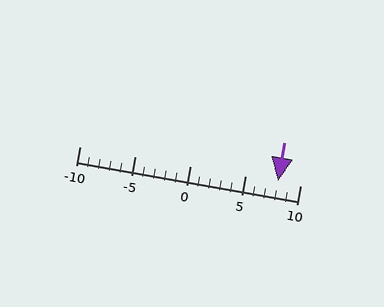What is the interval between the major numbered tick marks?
The major tick marks are spaced 5 units apart.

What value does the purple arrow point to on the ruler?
The purple arrow points to approximately 8.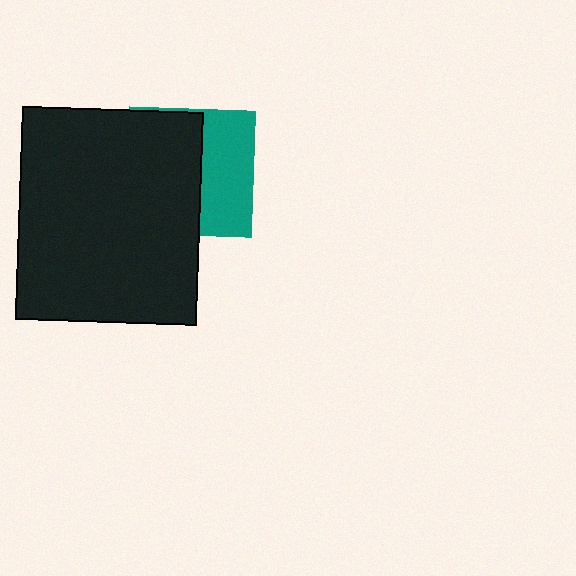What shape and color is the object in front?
The object in front is a black rectangle.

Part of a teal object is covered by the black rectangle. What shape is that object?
It is a square.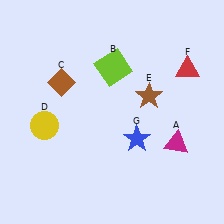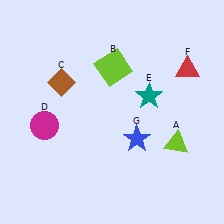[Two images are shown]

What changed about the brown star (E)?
In Image 1, E is brown. In Image 2, it changed to teal.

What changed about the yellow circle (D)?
In Image 1, D is yellow. In Image 2, it changed to magenta.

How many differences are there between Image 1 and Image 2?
There are 3 differences between the two images.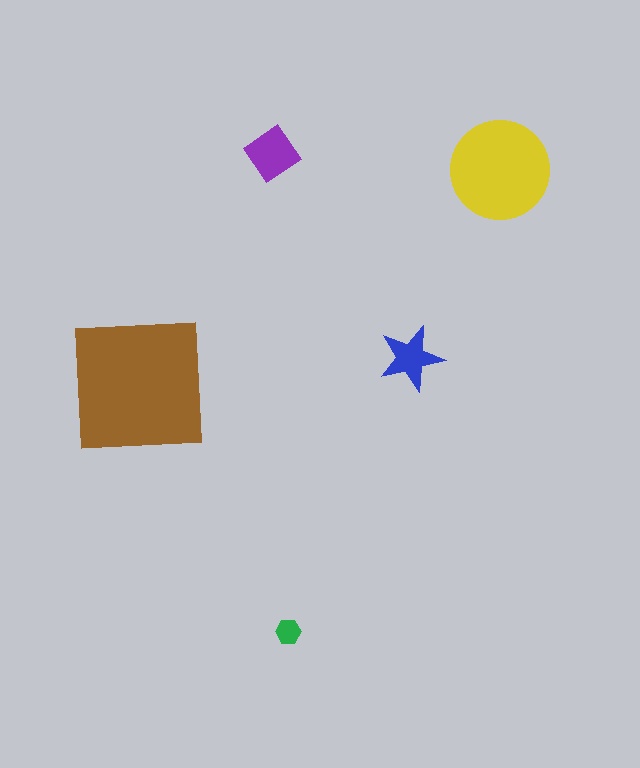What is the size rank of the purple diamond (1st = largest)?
3rd.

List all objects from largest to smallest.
The brown square, the yellow circle, the purple diamond, the blue star, the green hexagon.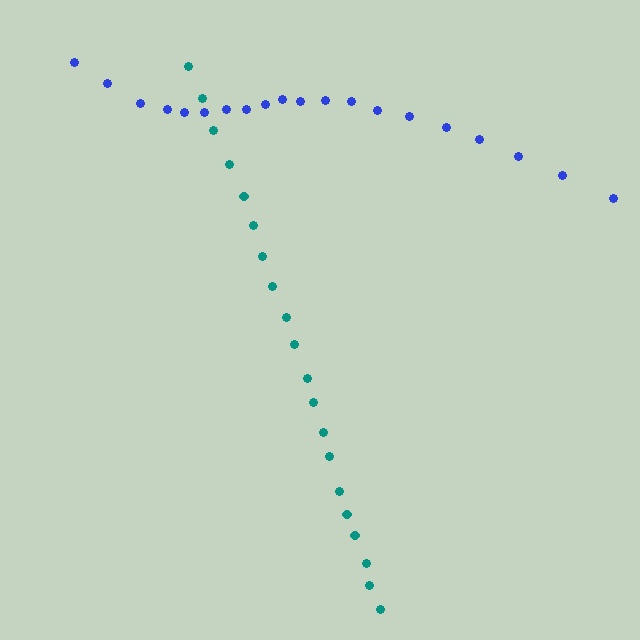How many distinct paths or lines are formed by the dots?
There are 2 distinct paths.